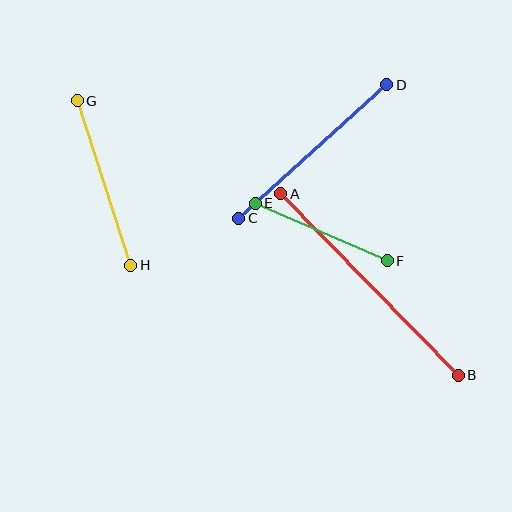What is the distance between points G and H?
The distance is approximately 173 pixels.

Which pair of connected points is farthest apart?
Points A and B are farthest apart.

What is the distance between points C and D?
The distance is approximately 199 pixels.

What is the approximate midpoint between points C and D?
The midpoint is at approximately (313, 151) pixels.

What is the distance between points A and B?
The distance is approximately 254 pixels.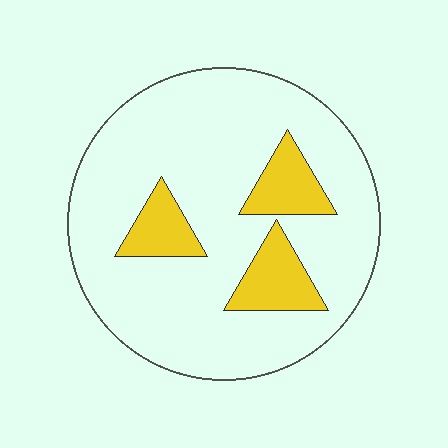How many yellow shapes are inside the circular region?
3.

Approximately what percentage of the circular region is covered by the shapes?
Approximately 15%.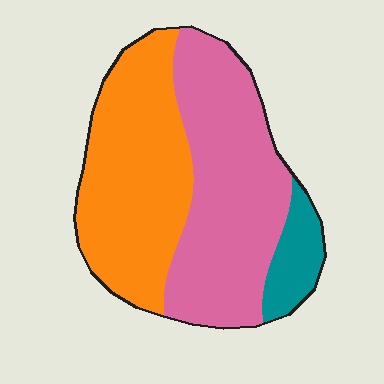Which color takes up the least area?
Teal, at roughly 10%.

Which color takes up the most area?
Pink, at roughly 45%.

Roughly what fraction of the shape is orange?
Orange covers roughly 45% of the shape.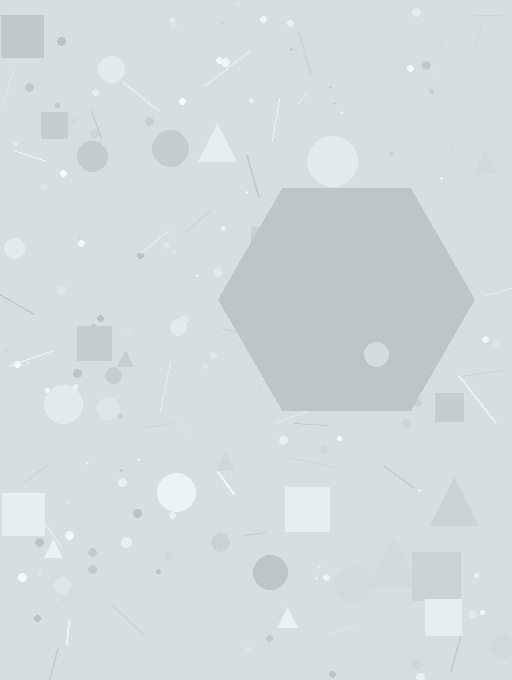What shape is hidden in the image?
A hexagon is hidden in the image.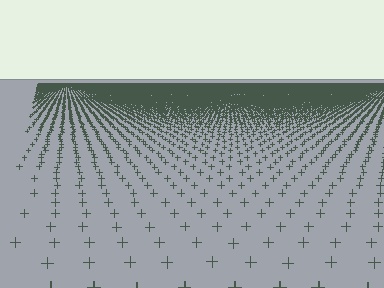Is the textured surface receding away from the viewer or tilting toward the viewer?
The surface is receding away from the viewer. Texture elements get smaller and denser toward the top.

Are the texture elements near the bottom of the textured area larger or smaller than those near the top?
Larger. Near the bottom, elements are closer to the viewer and appear at a bigger on-screen size.